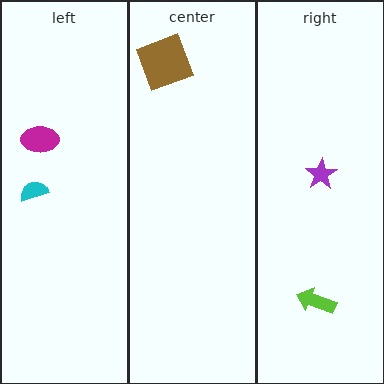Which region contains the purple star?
The right region.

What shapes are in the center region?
The brown square.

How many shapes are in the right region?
2.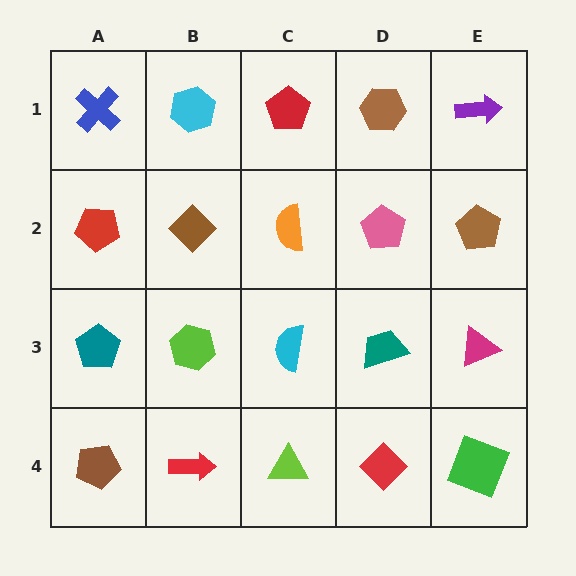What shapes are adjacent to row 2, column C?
A red pentagon (row 1, column C), a cyan semicircle (row 3, column C), a brown diamond (row 2, column B), a pink pentagon (row 2, column D).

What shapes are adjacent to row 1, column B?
A brown diamond (row 2, column B), a blue cross (row 1, column A), a red pentagon (row 1, column C).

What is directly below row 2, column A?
A teal pentagon.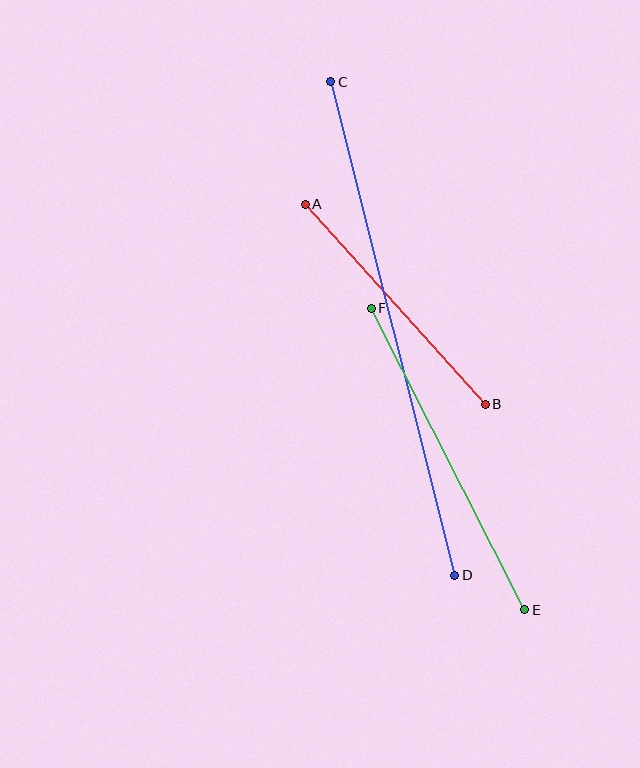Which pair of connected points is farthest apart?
Points C and D are farthest apart.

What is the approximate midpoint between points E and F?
The midpoint is at approximately (448, 459) pixels.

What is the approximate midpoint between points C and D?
The midpoint is at approximately (393, 329) pixels.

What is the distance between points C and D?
The distance is approximately 509 pixels.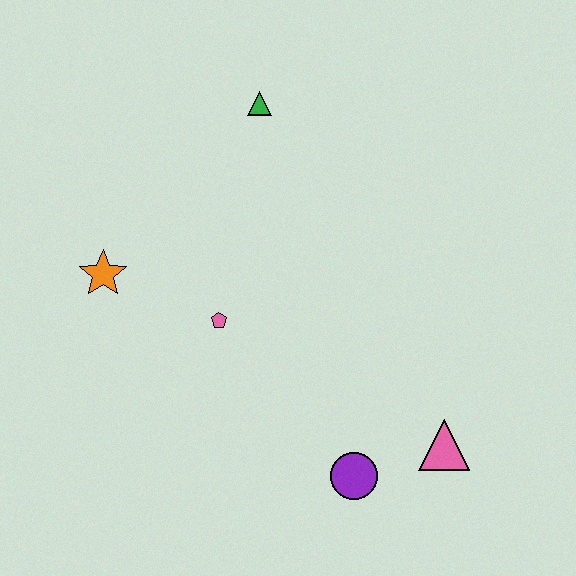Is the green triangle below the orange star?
No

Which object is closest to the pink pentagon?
The orange star is closest to the pink pentagon.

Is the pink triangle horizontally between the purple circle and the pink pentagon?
No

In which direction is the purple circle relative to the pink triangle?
The purple circle is to the left of the pink triangle.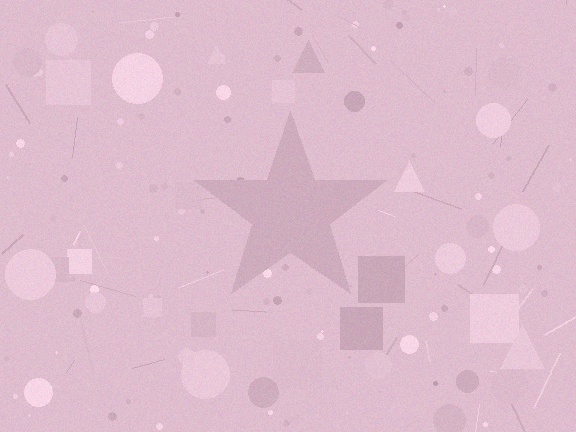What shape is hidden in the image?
A star is hidden in the image.